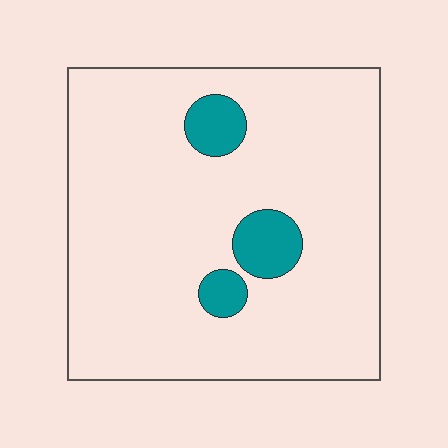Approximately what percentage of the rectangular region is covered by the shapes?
Approximately 10%.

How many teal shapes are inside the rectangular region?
3.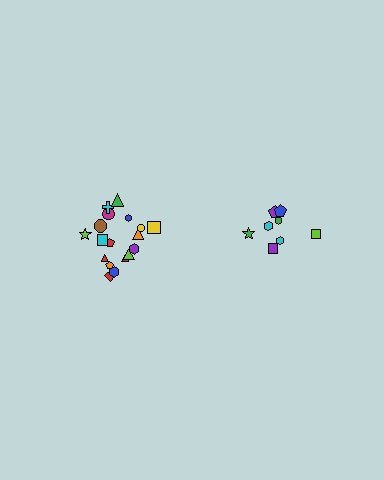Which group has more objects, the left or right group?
The left group.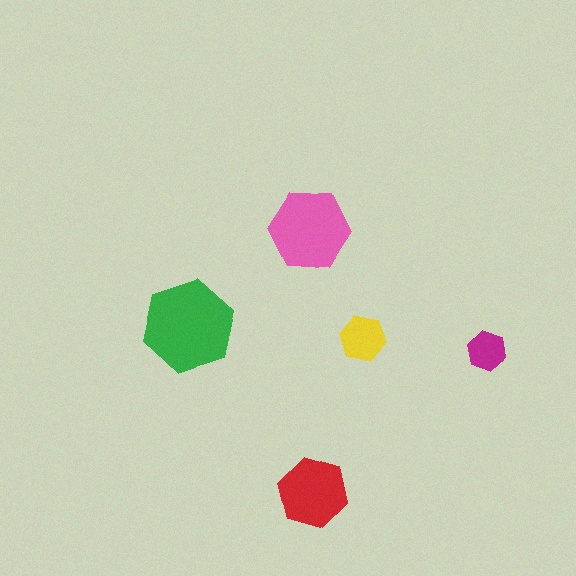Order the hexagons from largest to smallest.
the green one, the pink one, the red one, the yellow one, the magenta one.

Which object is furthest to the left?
The green hexagon is leftmost.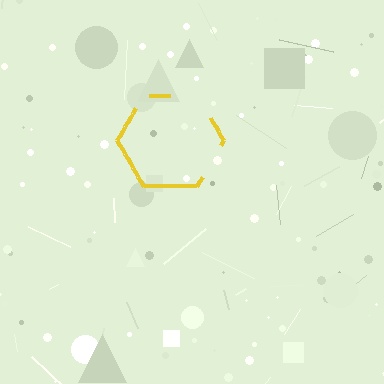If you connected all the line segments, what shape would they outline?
They would outline a hexagon.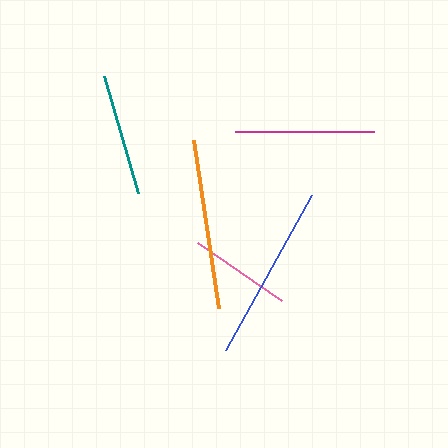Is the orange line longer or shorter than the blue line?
The blue line is longer than the orange line.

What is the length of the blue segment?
The blue segment is approximately 177 pixels long.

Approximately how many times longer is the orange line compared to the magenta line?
The orange line is approximately 1.2 times the length of the magenta line.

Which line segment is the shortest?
The pink line is the shortest at approximately 102 pixels.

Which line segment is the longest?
The blue line is the longest at approximately 177 pixels.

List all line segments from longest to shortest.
From longest to shortest: blue, orange, magenta, teal, pink.